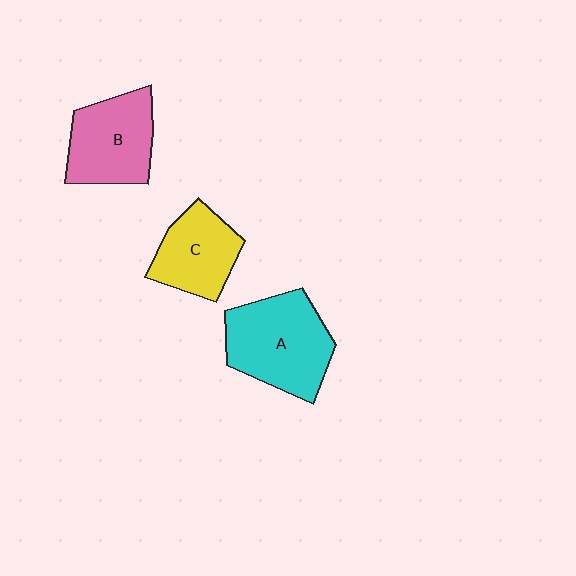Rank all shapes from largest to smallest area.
From largest to smallest: A (cyan), B (pink), C (yellow).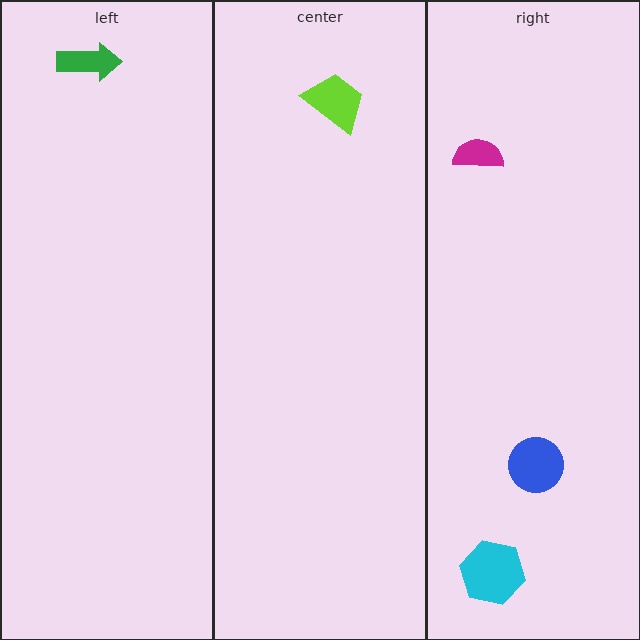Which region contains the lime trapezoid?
The center region.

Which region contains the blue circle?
The right region.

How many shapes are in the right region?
3.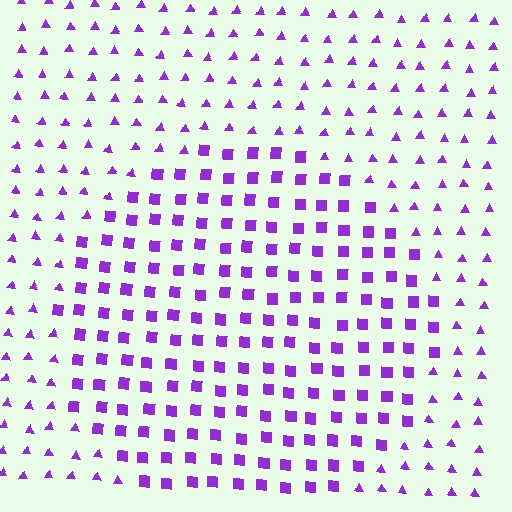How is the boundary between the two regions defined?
The boundary is defined by a change in element shape: squares inside vs. triangles outside. All elements share the same color and spacing.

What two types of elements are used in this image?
The image uses squares inside the circle region and triangles outside it.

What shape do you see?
I see a circle.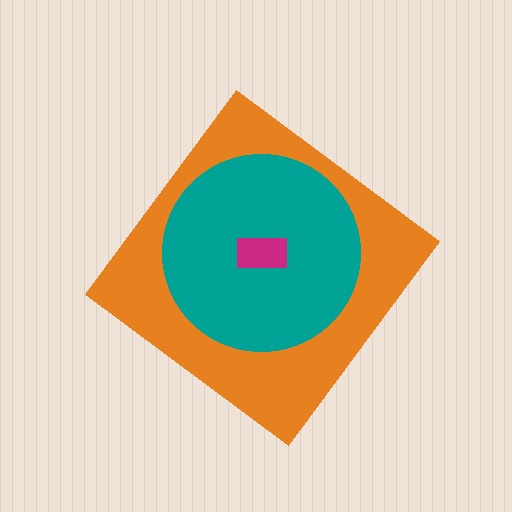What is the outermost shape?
The orange diamond.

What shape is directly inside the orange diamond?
The teal circle.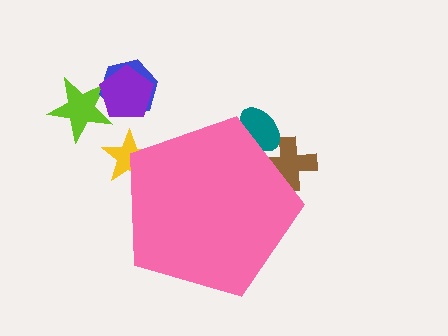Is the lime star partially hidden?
No, the lime star is fully visible.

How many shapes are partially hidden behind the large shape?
3 shapes are partially hidden.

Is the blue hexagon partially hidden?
No, the blue hexagon is fully visible.